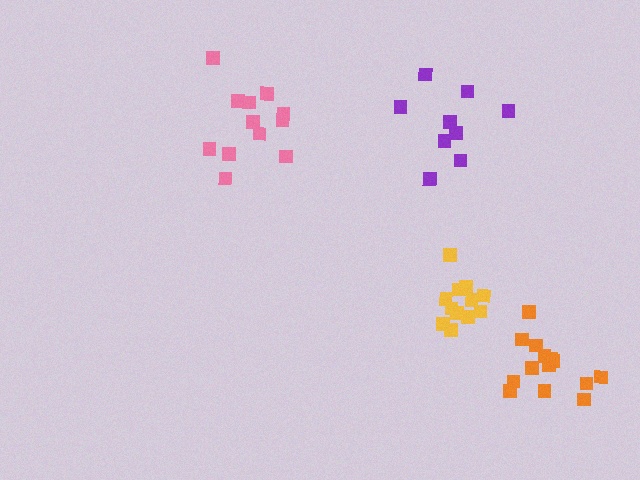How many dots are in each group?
Group 1: 12 dots, Group 2: 9 dots, Group 3: 12 dots, Group 4: 14 dots (47 total).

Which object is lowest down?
The orange cluster is bottommost.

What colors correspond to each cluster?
The clusters are colored: yellow, purple, pink, orange.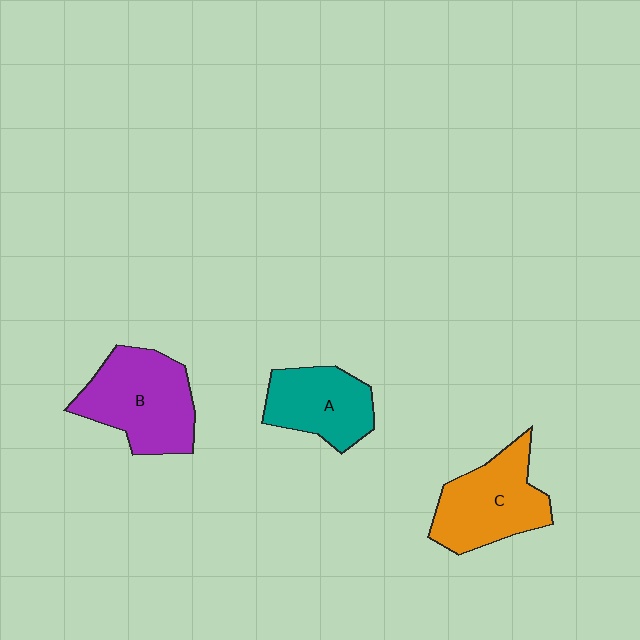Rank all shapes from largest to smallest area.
From largest to smallest: B (purple), C (orange), A (teal).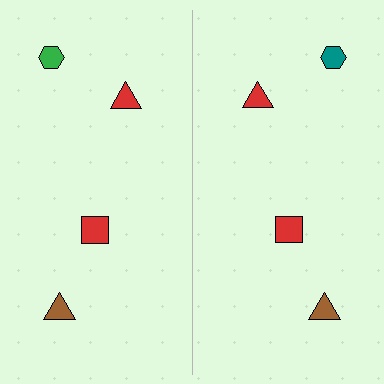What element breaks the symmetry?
The teal hexagon on the right side breaks the symmetry — its mirror counterpart is green.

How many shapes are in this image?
There are 8 shapes in this image.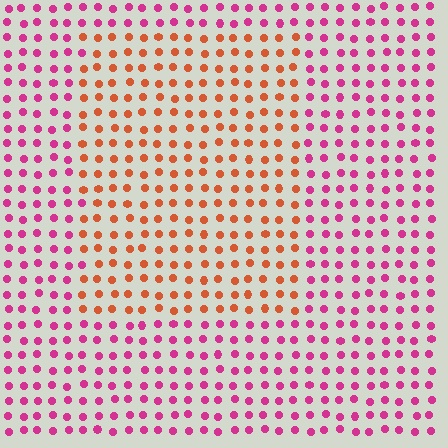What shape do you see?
I see a rectangle.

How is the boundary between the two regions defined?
The boundary is defined purely by a slight shift in hue (about 50 degrees). Spacing, size, and orientation are identical on both sides.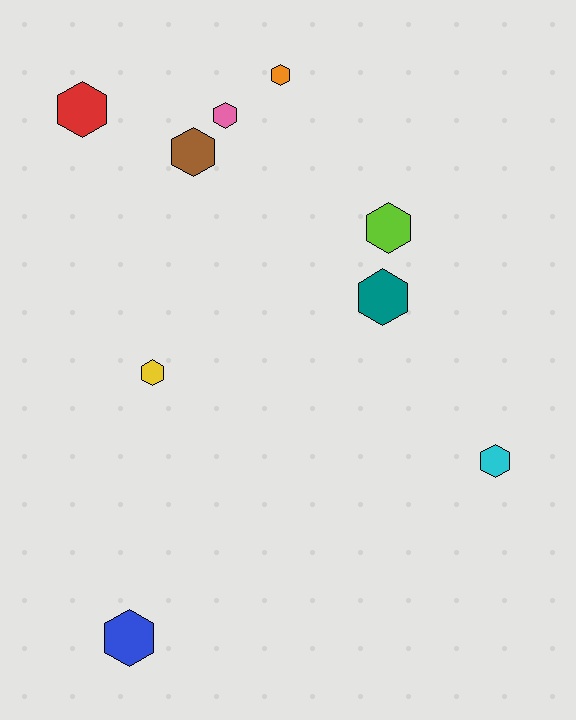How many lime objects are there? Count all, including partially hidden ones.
There is 1 lime object.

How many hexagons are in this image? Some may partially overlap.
There are 9 hexagons.